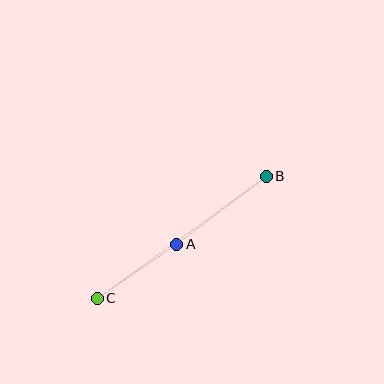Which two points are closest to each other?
Points A and C are closest to each other.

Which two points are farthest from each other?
Points B and C are farthest from each other.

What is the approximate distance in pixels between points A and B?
The distance between A and B is approximately 112 pixels.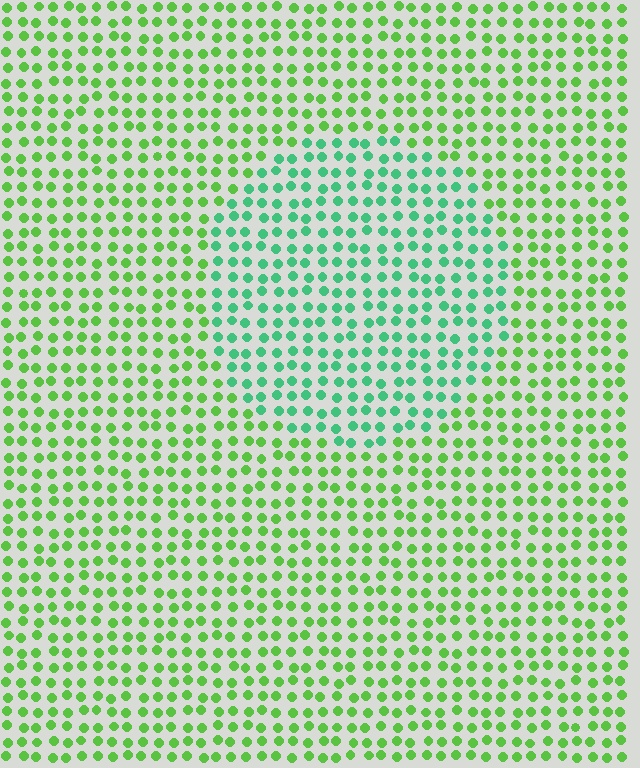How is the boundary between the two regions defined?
The boundary is defined purely by a slight shift in hue (about 39 degrees). Spacing, size, and orientation are identical on both sides.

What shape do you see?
I see a circle.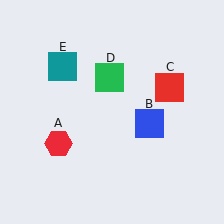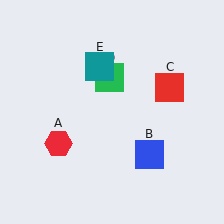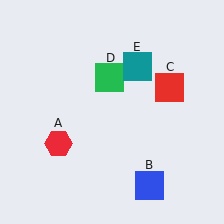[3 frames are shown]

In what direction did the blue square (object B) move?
The blue square (object B) moved down.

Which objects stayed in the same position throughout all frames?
Red hexagon (object A) and red square (object C) and green square (object D) remained stationary.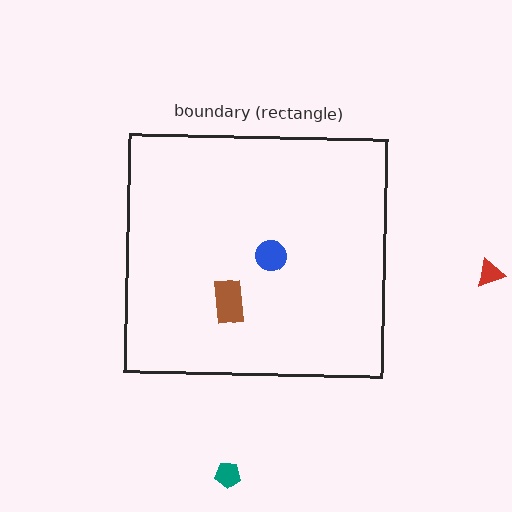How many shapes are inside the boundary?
2 inside, 2 outside.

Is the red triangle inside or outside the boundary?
Outside.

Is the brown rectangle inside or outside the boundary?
Inside.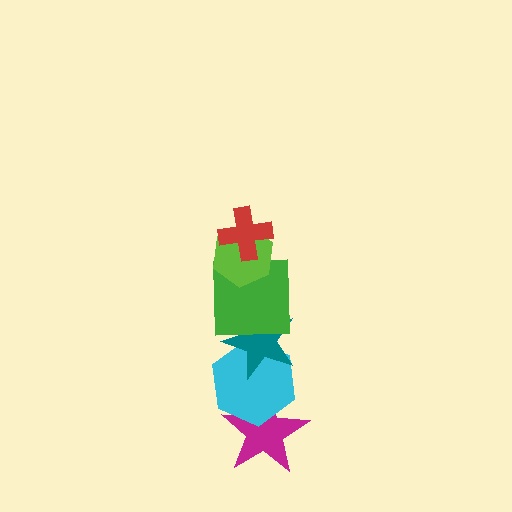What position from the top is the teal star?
The teal star is 4th from the top.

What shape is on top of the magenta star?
The cyan hexagon is on top of the magenta star.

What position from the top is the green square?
The green square is 3rd from the top.